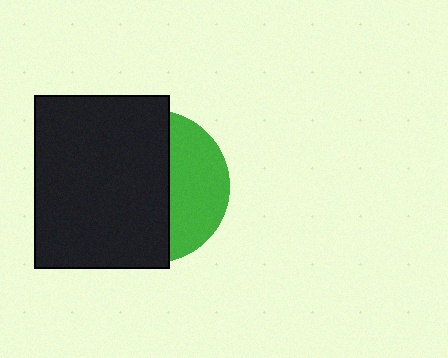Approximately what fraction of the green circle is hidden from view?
Roughly 63% of the green circle is hidden behind the black rectangle.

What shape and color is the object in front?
The object in front is a black rectangle.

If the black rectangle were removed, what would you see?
You would see the complete green circle.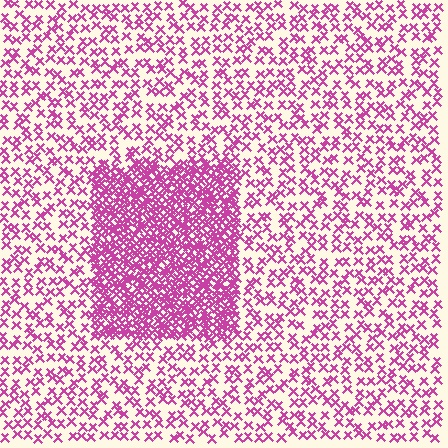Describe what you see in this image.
The image contains small magenta elements arranged at two different densities. A rectangle-shaped region is visible where the elements are more densely packed than the surrounding area.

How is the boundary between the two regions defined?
The boundary is defined by a change in element density (approximately 2.8x ratio). All elements are the same color, size, and shape.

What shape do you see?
I see a rectangle.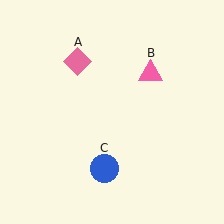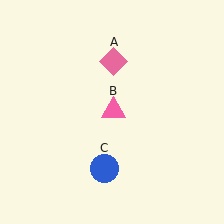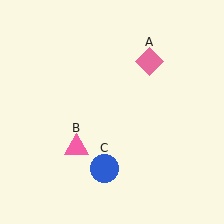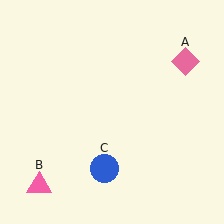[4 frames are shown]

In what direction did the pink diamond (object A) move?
The pink diamond (object A) moved right.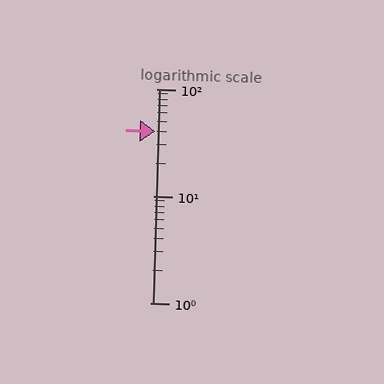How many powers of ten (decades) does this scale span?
The scale spans 2 decades, from 1 to 100.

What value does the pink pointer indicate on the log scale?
The pointer indicates approximately 40.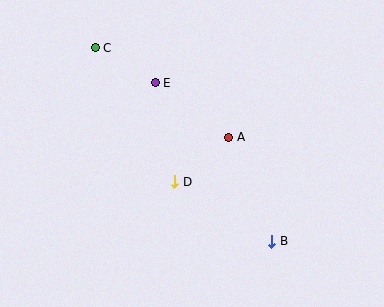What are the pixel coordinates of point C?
Point C is at (95, 48).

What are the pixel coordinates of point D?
Point D is at (175, 182).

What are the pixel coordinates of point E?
Point E is at (155, 83).